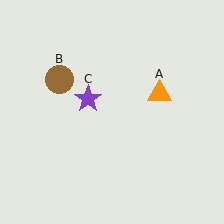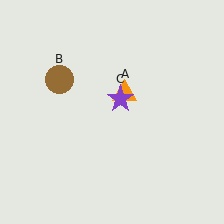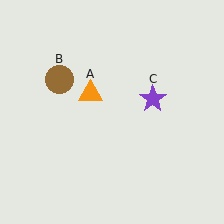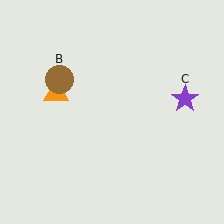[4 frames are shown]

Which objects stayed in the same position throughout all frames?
Brown circle (object B) remained stationary.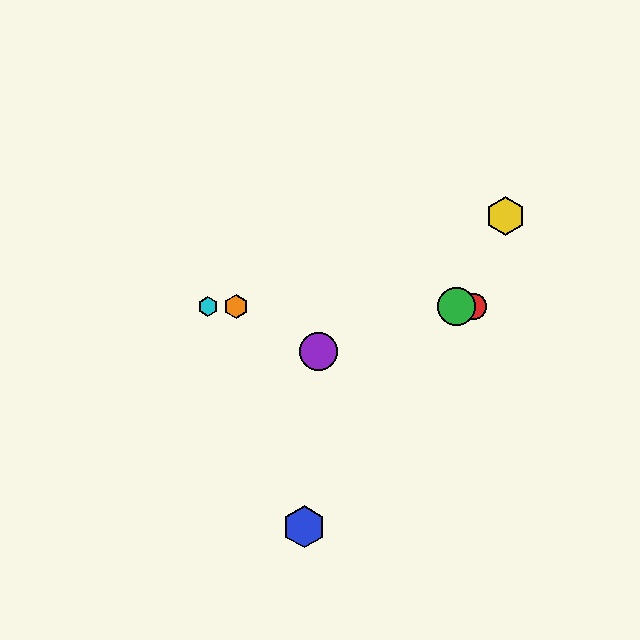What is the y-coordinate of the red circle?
The red circle is at y≈307.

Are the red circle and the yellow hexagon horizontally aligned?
No, the red circle is at y≈307 and the yellow hexagon is at y≈216.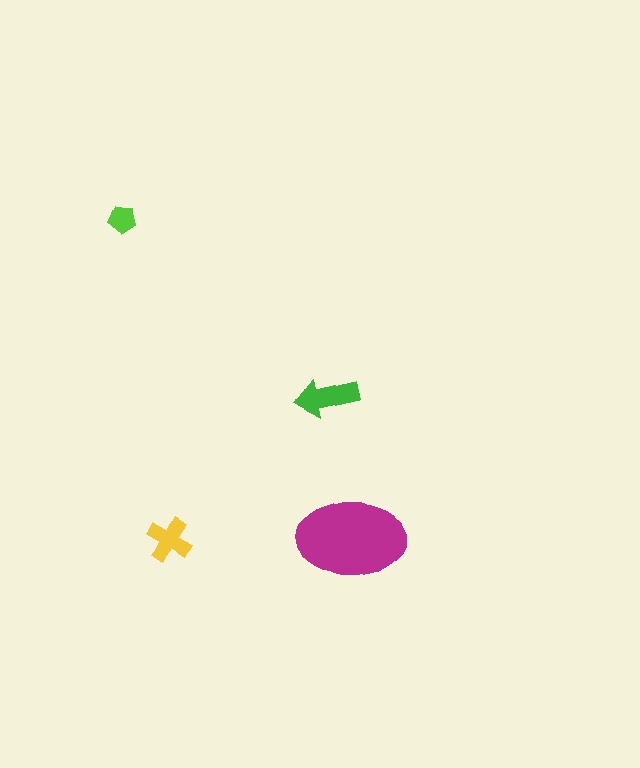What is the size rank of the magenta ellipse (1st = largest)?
1st.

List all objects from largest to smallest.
The magenta ellipse, the green arrow, the yellow cross, the lime pentagon.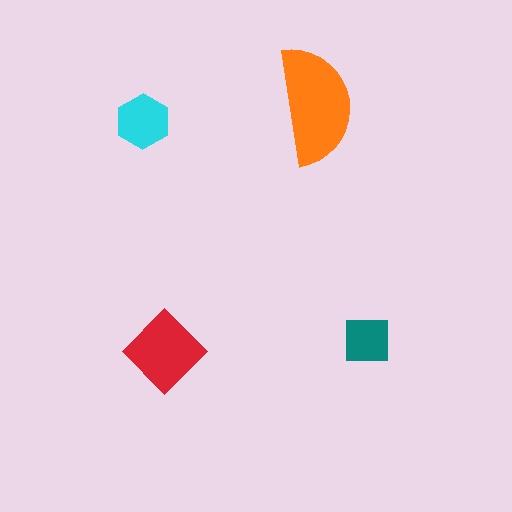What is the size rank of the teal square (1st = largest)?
4th.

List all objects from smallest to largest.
The teal square, the cyan hexagon, the red diamond, the orange semicircle.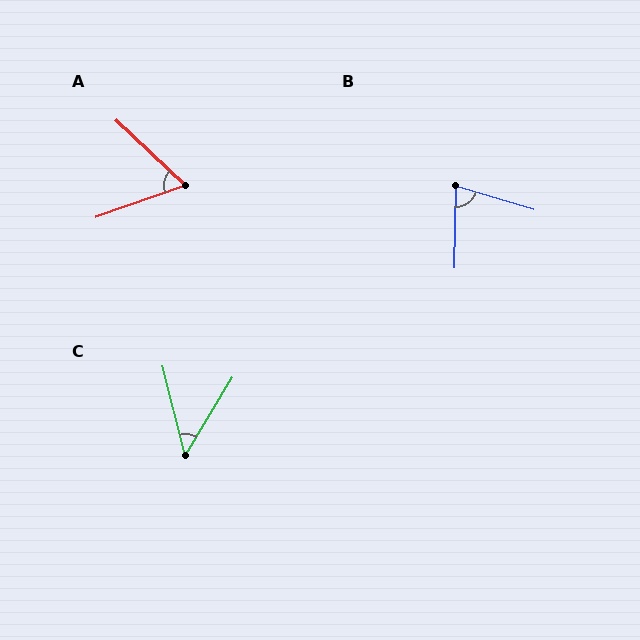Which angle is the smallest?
C, at approximately 45 degrees.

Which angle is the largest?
B, at approximately 74 degrees.